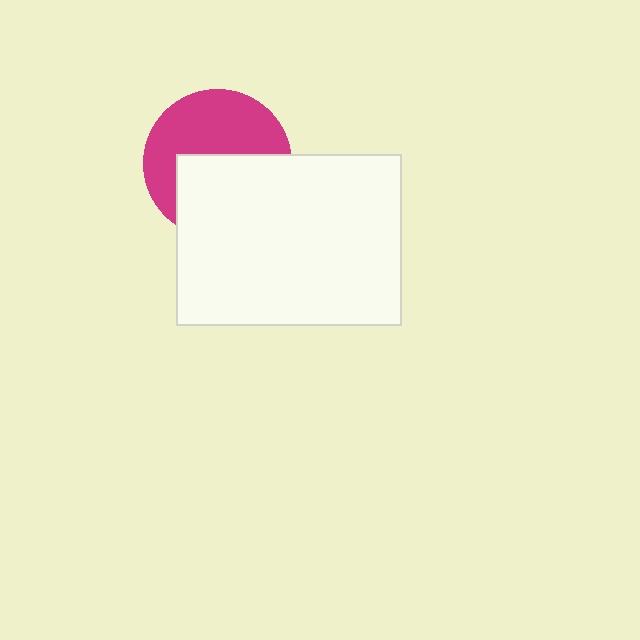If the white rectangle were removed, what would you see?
You would see the complete magenta circle.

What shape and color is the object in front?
The object in front is a white rectangle.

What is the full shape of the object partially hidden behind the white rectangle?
The partially hidden object is a magenta circle.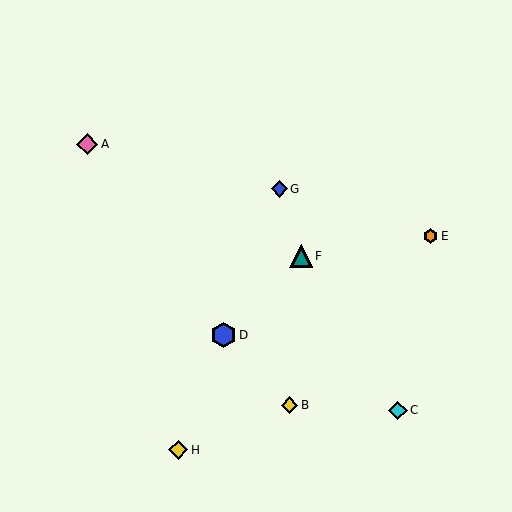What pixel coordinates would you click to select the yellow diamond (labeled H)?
Click at (178, 450) to select the yellow diamond H.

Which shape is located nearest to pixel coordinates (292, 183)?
The blue diamond (labeled G) at (279, 189) is nearest to that location.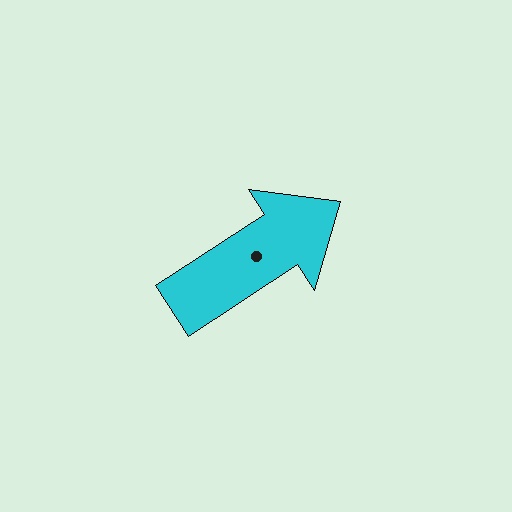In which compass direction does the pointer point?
Northeast.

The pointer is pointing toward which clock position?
Roughly 2 o'clock.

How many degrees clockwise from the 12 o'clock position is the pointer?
Approximately 57 degrees.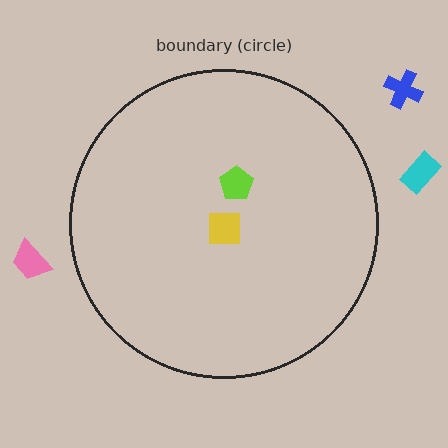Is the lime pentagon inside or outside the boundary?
Inside.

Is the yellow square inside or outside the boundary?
Inside.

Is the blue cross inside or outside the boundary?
Outside.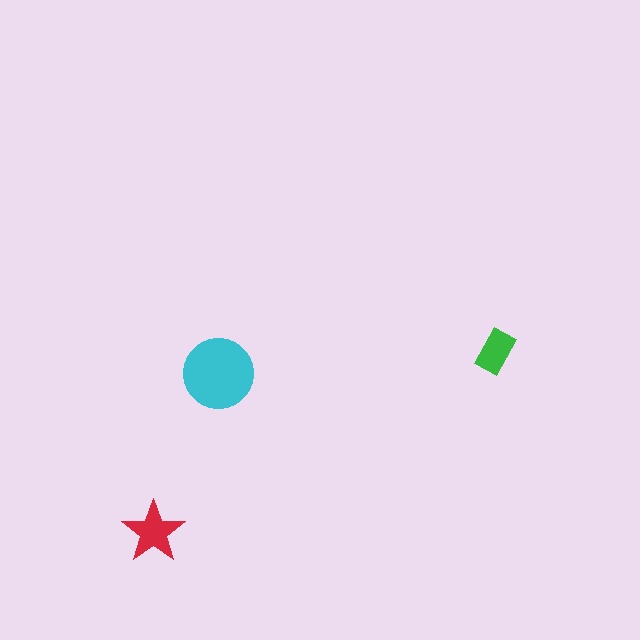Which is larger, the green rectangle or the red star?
The red star.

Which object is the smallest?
The green rectangle.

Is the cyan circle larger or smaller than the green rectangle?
Larger.